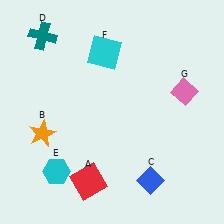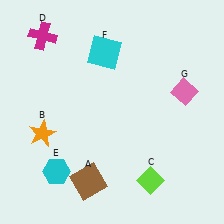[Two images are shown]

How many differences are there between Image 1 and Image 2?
There are 3 differences between the two images.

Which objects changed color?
A changed from red to brown. C changed from blue to lime. D changed from teal to magenta.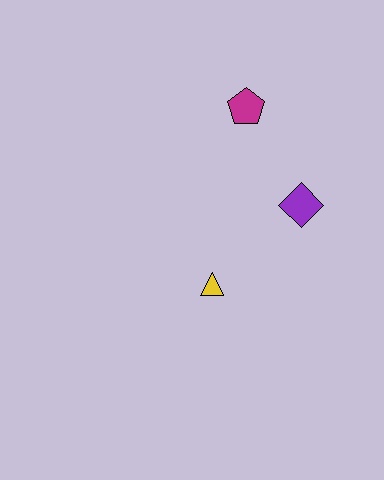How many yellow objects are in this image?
There is 1 yellow object.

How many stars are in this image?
There are no stars.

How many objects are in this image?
There are 3 objects.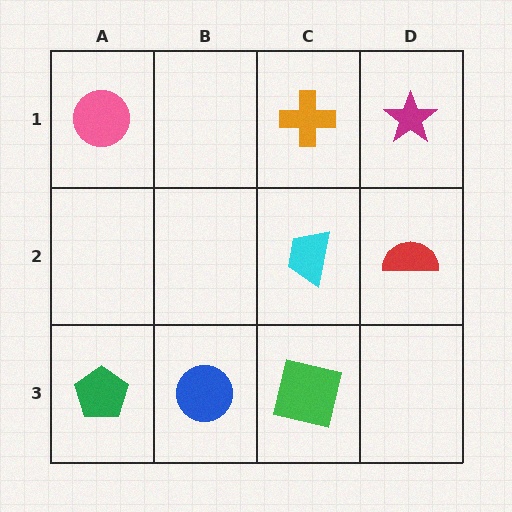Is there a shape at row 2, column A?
No, that cell is empty.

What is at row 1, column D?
A magenta star.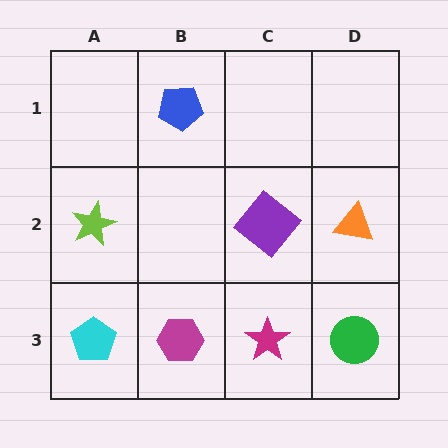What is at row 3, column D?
A green circle.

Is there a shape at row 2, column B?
No, that cell is empty.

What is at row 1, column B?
A blue pentagon.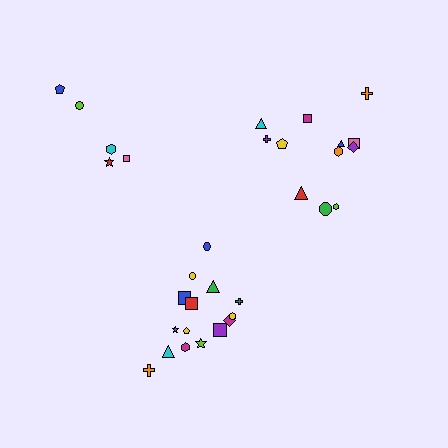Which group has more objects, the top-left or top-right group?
The top-right group.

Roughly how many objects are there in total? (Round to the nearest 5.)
Roughly 30 objects in total.